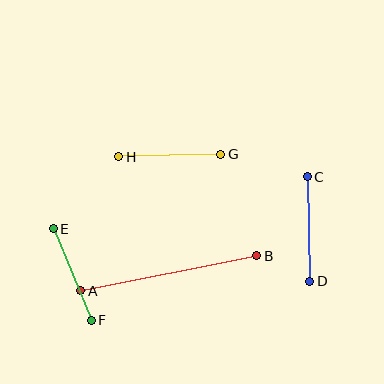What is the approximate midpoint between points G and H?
The midpoint is at approximately (170, 155) pixels.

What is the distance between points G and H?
The distance is approximately 102 pixels.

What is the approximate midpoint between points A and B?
The midpoint is at approximately (169, 273) pixels.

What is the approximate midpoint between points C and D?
The midpoint is at approximately (309, 229) pixels.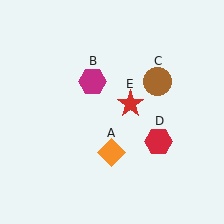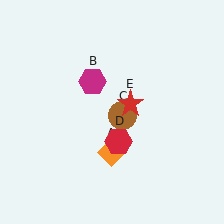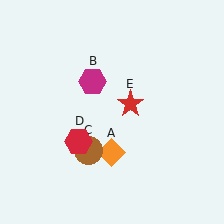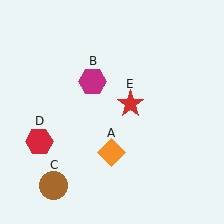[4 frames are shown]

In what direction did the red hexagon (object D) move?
The red hexagon (object D) moved left.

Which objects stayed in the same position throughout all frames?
Orange diamond (object A) and magenta hexagon (object B) and red star (object E) remained stationary.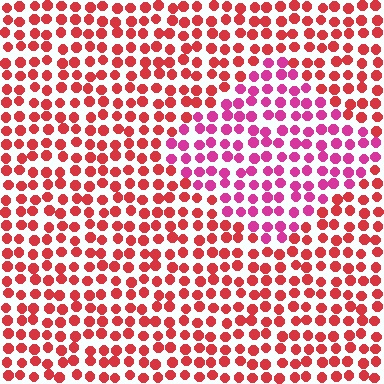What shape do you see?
I see a diamond.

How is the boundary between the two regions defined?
The boundary is defined purely by a slight shift in hue (about 36 degrees). Spacing, size, and orientation are identical on both sides.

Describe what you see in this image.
The image is filled with small red elements in a uniform arrangement. A diamond-shaped region is visible where the elements are tinted to a slightly different hue, forming a subtle color boundary.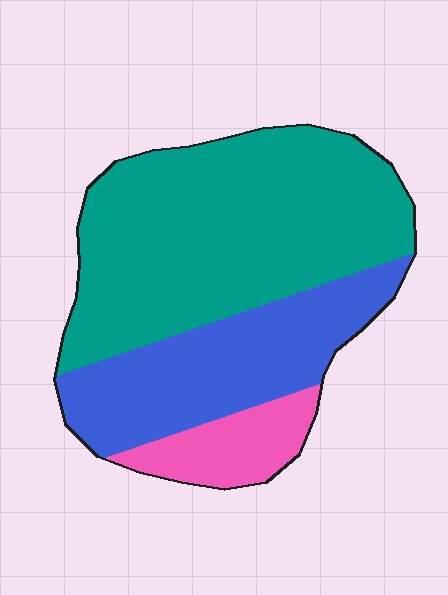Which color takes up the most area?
Teal, at roughly 60%.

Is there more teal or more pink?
Teal.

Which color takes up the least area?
Pink, at roughly 10%.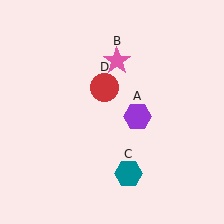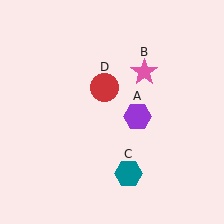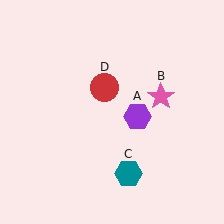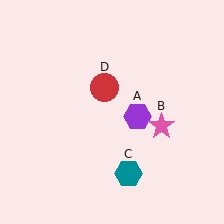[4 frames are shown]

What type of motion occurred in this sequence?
The pink star (object B) rotated clockwise around the center of the scene.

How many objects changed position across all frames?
1 object changed position: pink star (object B).